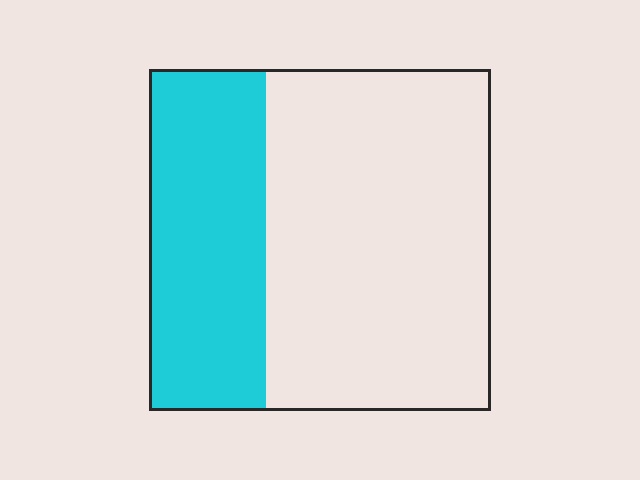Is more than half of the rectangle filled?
No.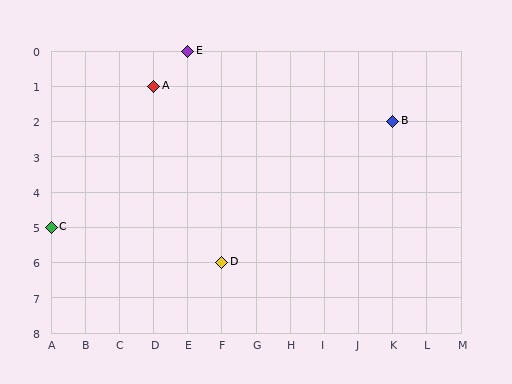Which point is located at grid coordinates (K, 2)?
Point B is at (K, 2).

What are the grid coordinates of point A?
Point A is at grid coordinates (D, 1).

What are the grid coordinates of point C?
Point C is at grid coordinates (A, 5).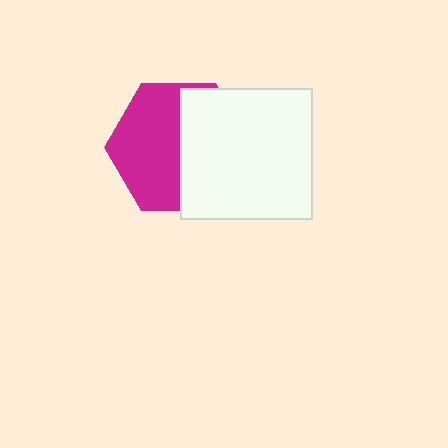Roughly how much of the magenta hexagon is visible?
About half of it is visible (roughly 52%).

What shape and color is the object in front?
The object in front is a white square.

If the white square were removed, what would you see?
You would see the complete magenta hexagon.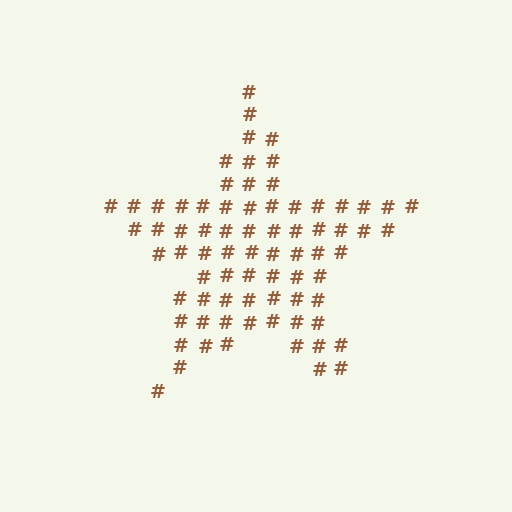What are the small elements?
The small elements are hash symbols.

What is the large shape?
The large shape is a star.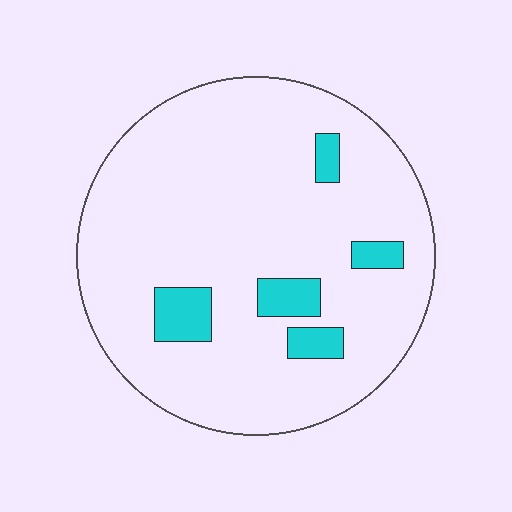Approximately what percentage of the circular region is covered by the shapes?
Approximately 10%.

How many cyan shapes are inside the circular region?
5.